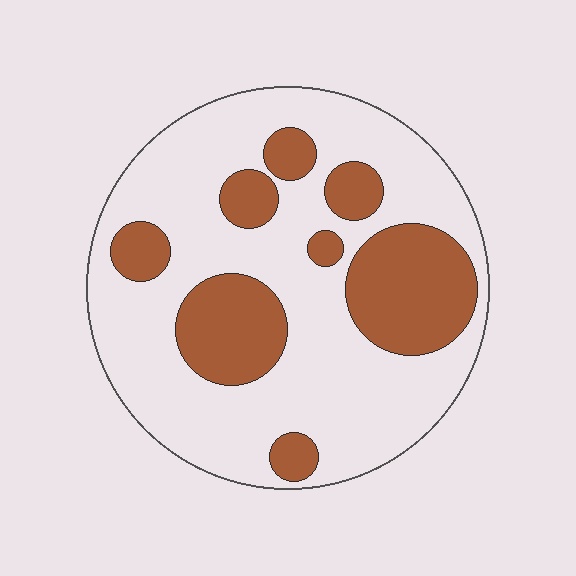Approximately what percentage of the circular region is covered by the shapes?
Approximately 30%.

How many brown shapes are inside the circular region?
8.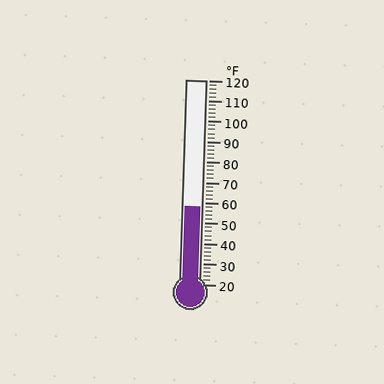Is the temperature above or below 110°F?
The temperature is below 110°F.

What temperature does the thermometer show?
The thermometer shows approximately 58°F.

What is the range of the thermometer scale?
The thermometer scale ranges from 20°F to 120°F.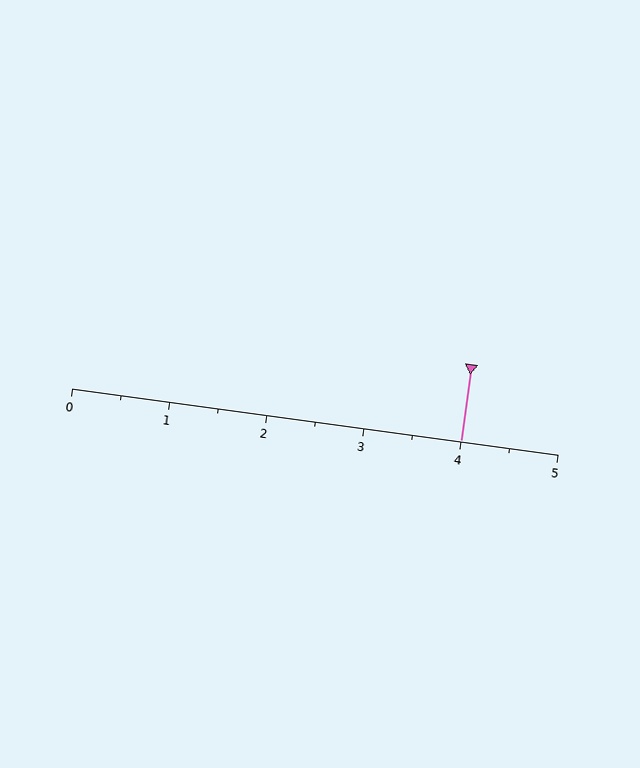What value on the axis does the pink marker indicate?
The marker indicates approximately 4.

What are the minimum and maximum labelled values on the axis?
The axis runs from 0 to 5.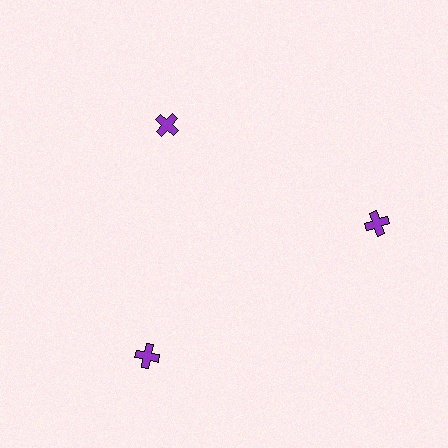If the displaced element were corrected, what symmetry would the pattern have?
It would have 3-fold rotational symmetry — the pattern would map onto itself every 120 degrees.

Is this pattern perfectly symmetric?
No. The 3 purple crosses are arranged in a ring, but one element near the 11 o'clock position is pulled inward toward the center, breaking the 3-fold rotational symmetry.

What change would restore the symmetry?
The symmetry would be restored by moving it outward, back onto the ring so that all 3 crosses sit at equal angles and equal distance from the center.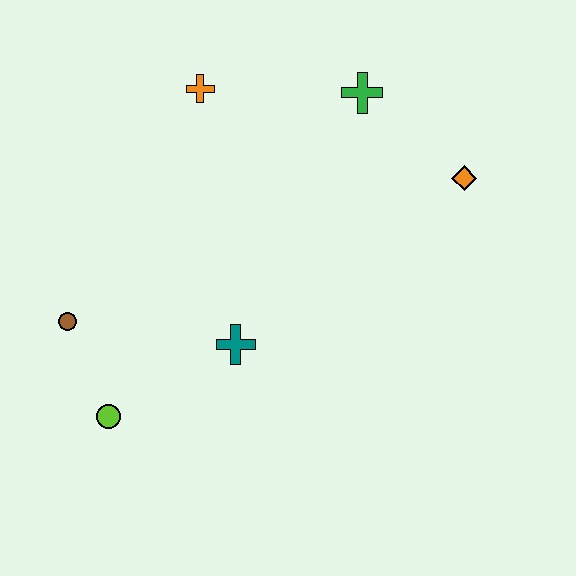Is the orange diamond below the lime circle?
No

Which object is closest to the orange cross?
The green cross is closest to the orange cross.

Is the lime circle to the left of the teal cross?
Yes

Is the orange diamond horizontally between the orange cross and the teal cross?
No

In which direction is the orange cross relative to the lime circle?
The orange cross is above the lime circle.